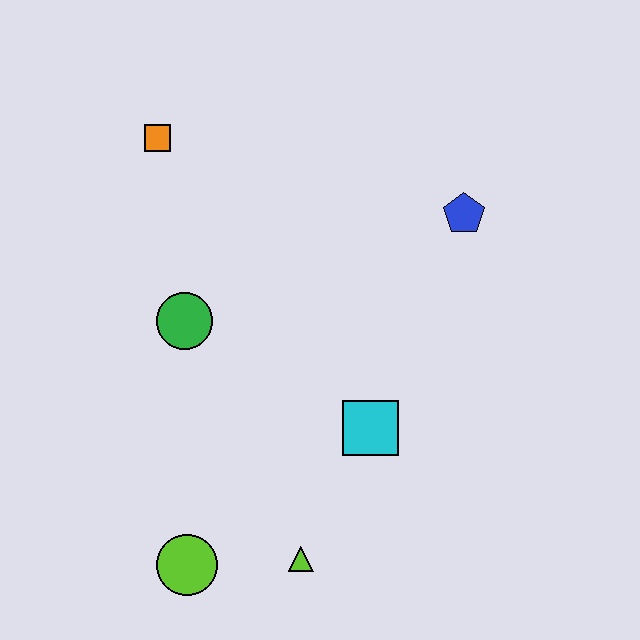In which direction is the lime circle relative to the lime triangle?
The lime circle is to the left of the lime triangle.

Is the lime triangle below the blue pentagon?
Yes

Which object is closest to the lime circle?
The lime triangle is closest to the lime circle.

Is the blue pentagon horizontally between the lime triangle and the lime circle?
No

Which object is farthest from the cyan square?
The orange square is farthest from the cyan square.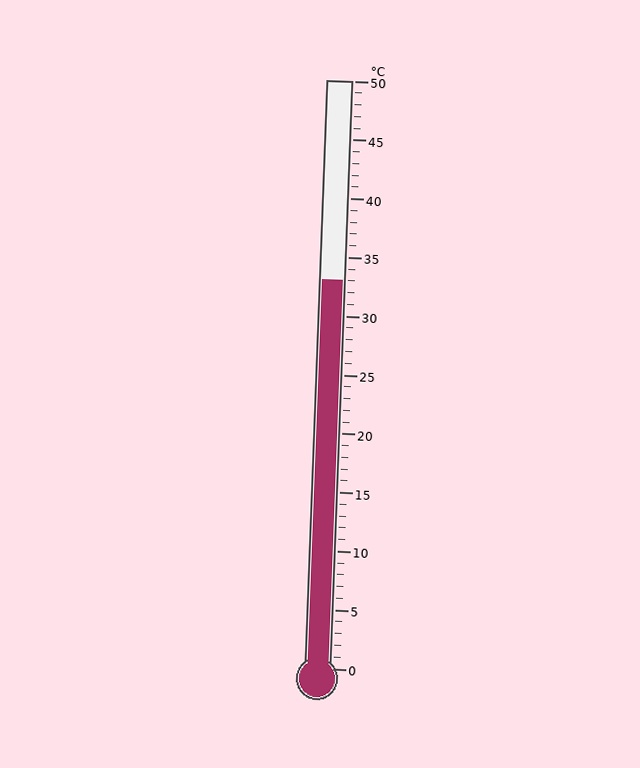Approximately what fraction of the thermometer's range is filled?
The thermometer is filled to approximately 65% of its range.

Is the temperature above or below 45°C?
The temperature is below 45°C.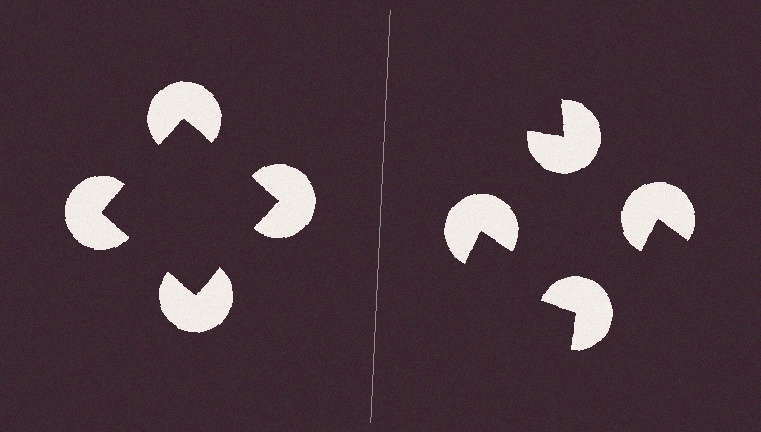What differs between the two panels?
The pac-man discs are positioned identically on both sides; only the wedge orientations differ. On the left they align to a square; on the right they are misaligned.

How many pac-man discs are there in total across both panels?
8 — 4 on each side.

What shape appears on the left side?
An illusory square.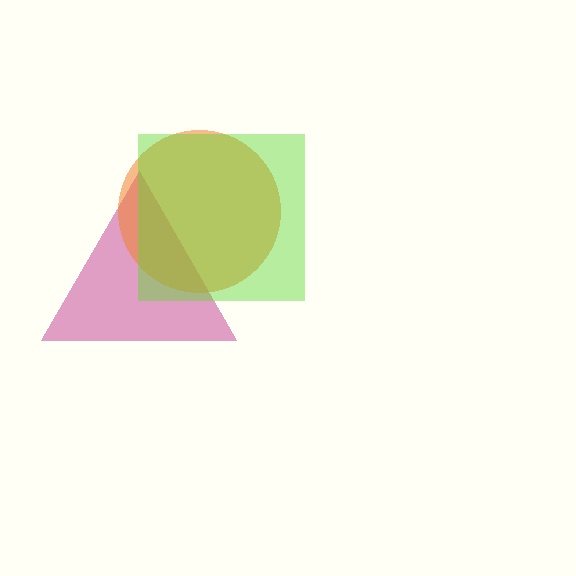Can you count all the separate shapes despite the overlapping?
Yes, there are 3 separate shapes.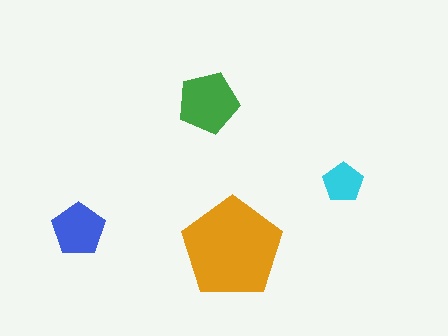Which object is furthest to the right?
The cyan pentagon is rightmost.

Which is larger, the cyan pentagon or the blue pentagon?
The blue one.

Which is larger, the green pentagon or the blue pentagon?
The green one.